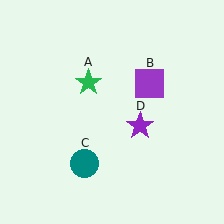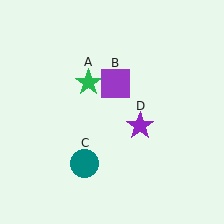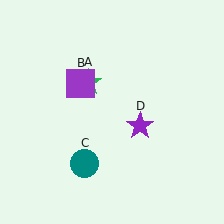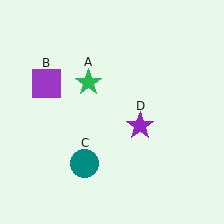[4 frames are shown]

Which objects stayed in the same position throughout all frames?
Green star (object A) and teal circle (object C) and purple star (object D) remained stationary.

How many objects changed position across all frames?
1 object changed position: purple square (object B).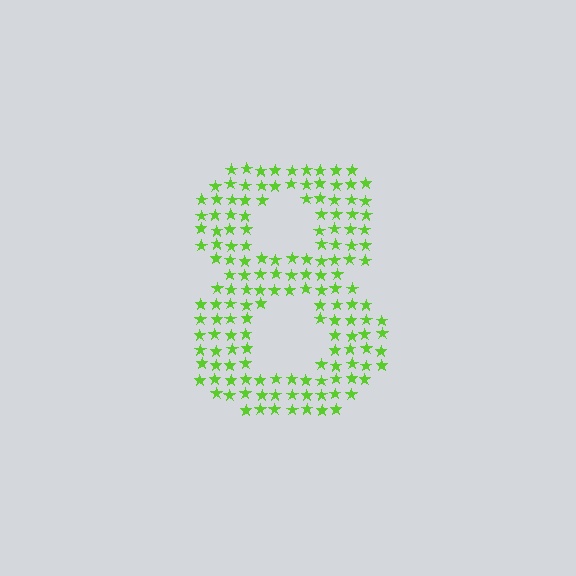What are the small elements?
The small elements are stars.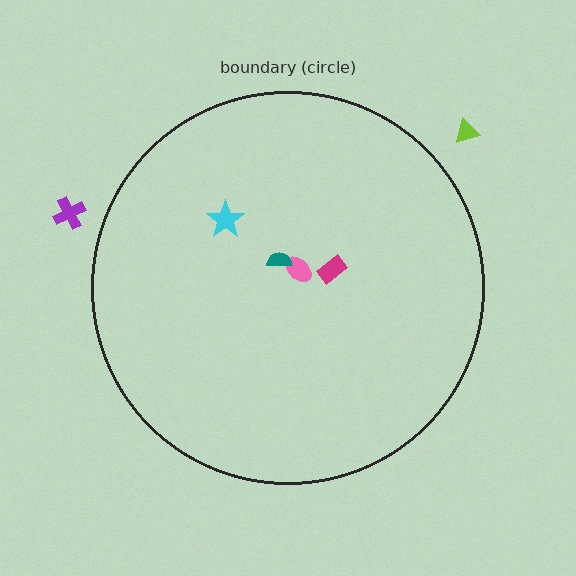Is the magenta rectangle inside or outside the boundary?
Inside.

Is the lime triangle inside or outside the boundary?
Outside.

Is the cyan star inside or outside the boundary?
Inside.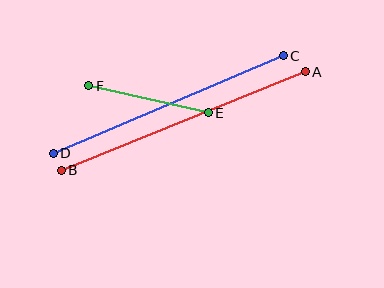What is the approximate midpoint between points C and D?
The midpoint is at approximately (168, 104) pixels.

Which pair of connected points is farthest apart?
Points A and B are farthest apart.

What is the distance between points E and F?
The distance is approximately 123 pixels.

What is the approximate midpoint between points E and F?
The midpoint is at approximately (149, 99) pixels.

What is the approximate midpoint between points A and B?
The midpoint is at approximately (183, 121) pixels.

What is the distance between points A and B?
The distance is approximately 263 pixels.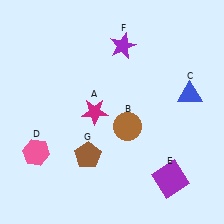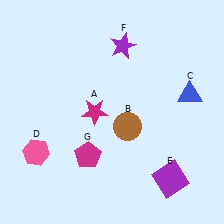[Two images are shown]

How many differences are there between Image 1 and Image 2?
There is 1 difference between the two images.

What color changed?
The pentagon (G) changed from brown in Image 1 to magenta in Image 2.